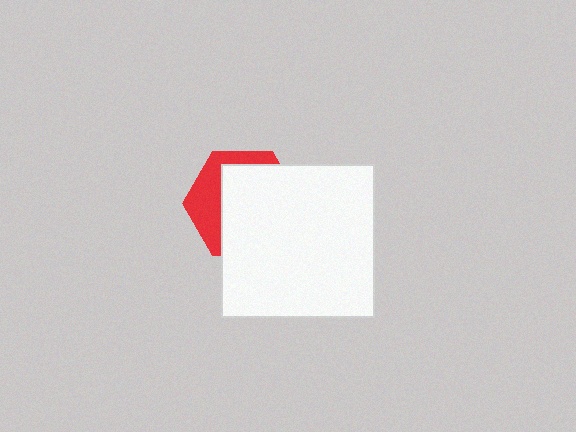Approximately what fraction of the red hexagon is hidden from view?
Roughly 66% of the red hexagon is hidden behind the white square.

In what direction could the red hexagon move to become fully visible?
The red hexagon could move toward the upper-left. That would shift it out from behind the white square entirely.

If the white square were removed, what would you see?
You would see the complete red hexagon.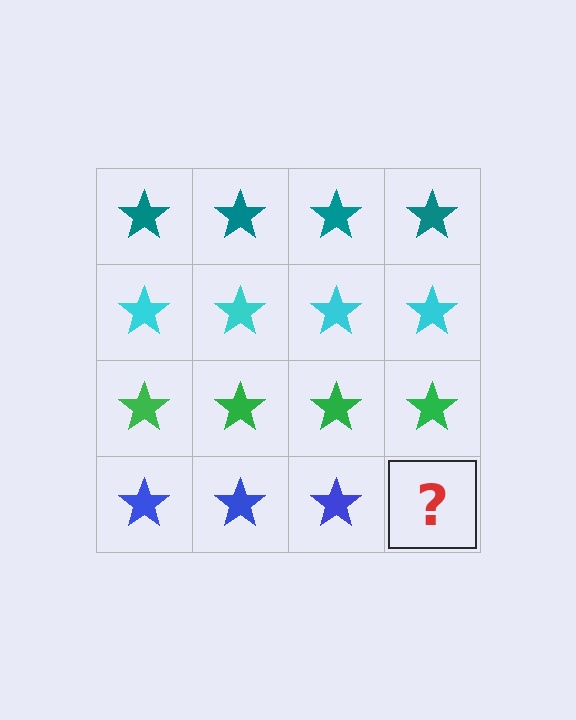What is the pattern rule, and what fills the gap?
The rule is that each row has a consistent color. The gap should be filled with a blue star.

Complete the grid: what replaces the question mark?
The question mark should be replaced with a blue star.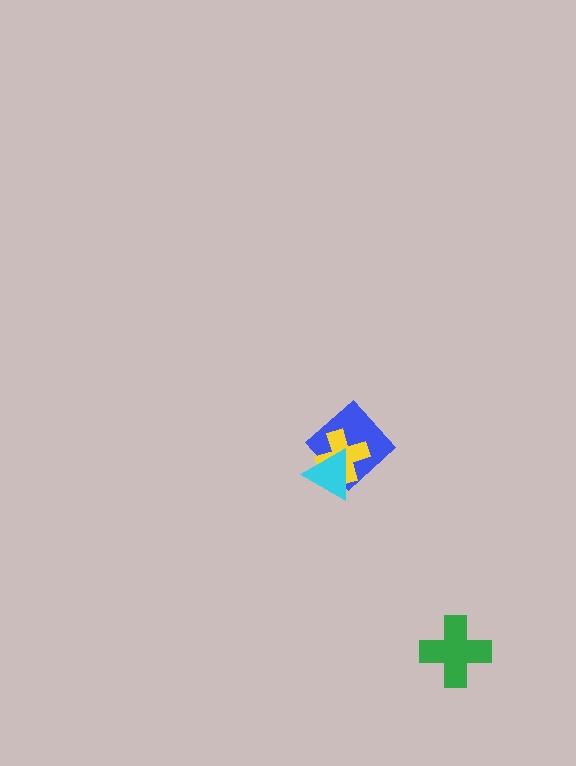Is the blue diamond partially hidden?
Yes, it is partially covered by another shape.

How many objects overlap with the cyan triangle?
2 objects overlap with the cyan triangle.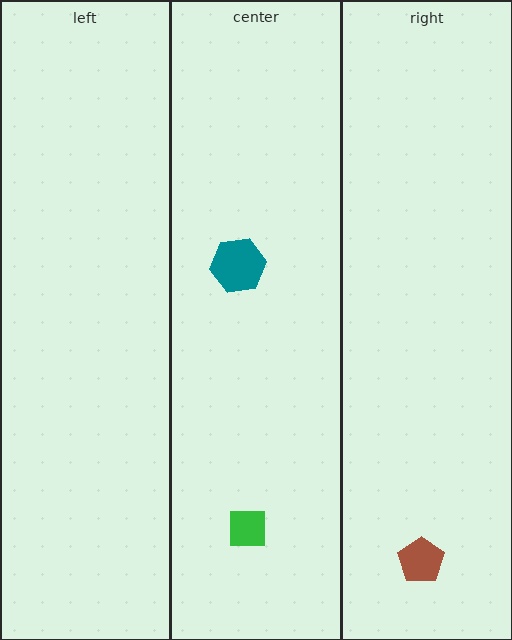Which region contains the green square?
The center region.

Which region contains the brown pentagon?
The right region.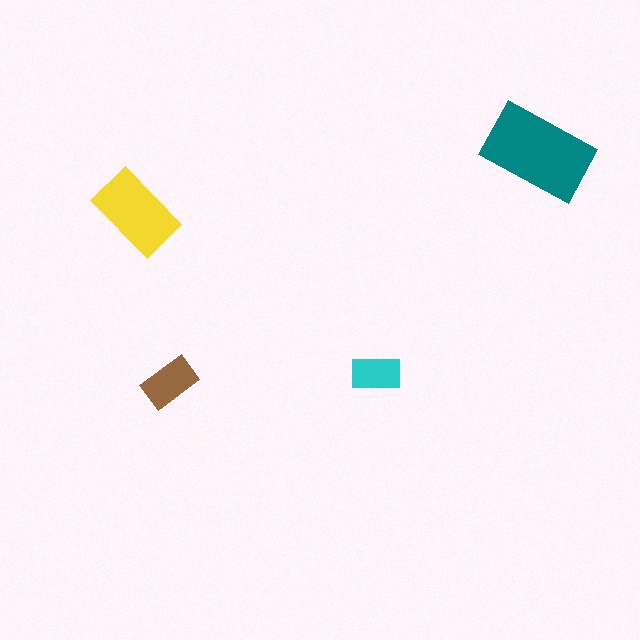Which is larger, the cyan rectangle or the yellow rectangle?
The yellow one.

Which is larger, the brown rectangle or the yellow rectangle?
The yellow one.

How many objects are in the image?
There are 4 objects in the image.